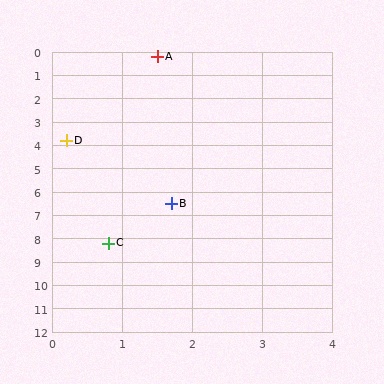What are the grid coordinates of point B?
Point B is at approximately (1.7, 6.5).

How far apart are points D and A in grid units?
Points D and A are about 3.8 grid units apart.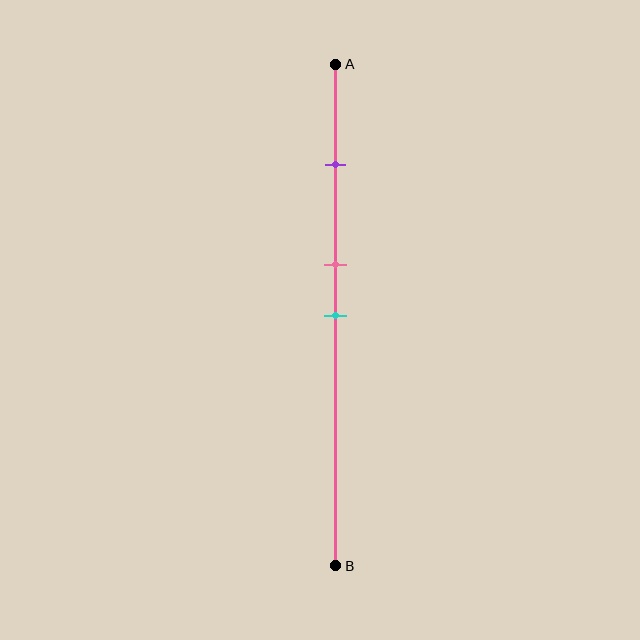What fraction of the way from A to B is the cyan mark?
The cyan mark is approximately 50% (0.5) of the way from A to B.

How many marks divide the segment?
There are 3 marks dividing the segment.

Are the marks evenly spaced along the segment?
No, the marks are not evenly spaced.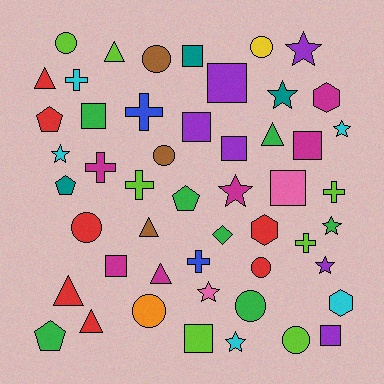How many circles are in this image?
There are 9 circles.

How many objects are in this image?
There are 50 objects.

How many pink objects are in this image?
There are 2 pink objects.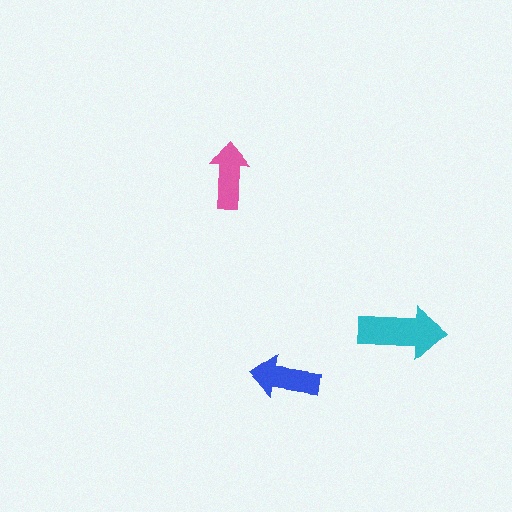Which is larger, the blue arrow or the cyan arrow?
The cyan one.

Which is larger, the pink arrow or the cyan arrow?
The cyan one.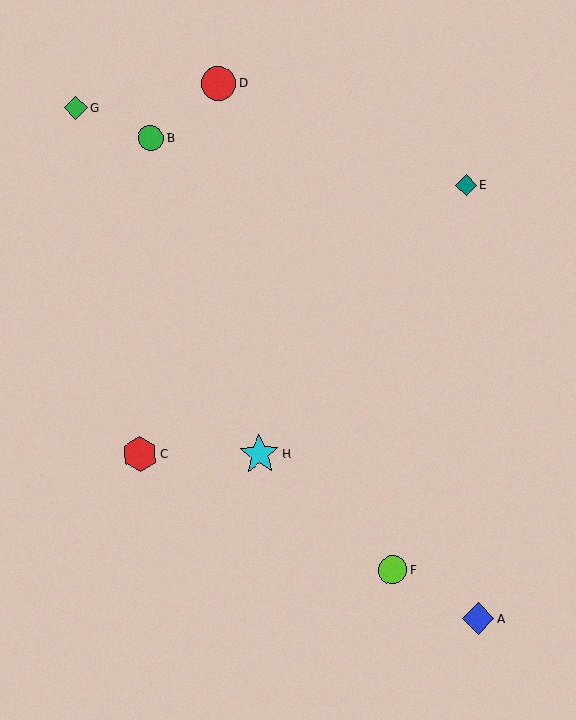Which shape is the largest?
The cyan star (labeled H) is the largest.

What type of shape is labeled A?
Shape A is a blue diamond.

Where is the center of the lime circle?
The center of the lime circle is at (393, 570).